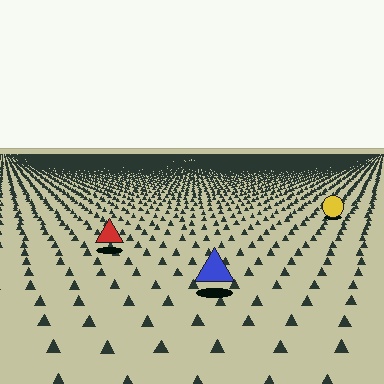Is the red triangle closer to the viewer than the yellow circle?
Yes. The red triangle is closer — you can tell from the texture gradient: the ground texture is coarser near it.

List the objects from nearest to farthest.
From nearest to farthest: the blue triangle, the red triangle, the yellow circle.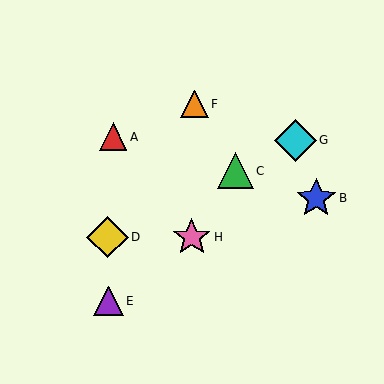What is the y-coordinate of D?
Object D is at y≈237.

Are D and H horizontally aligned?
Yes, both are at y≈237.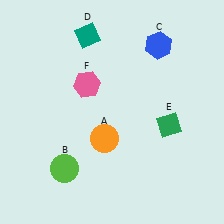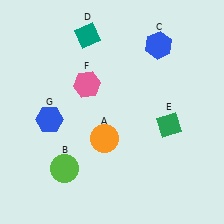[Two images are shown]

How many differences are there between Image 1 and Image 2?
There is 1 difference between the two images.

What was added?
A blue hexagon (G) was added in Image 2.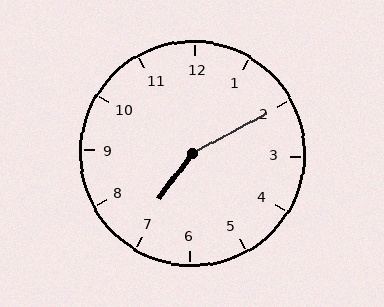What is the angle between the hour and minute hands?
Approximately 155 degrees.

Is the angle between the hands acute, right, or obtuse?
It is obtuse.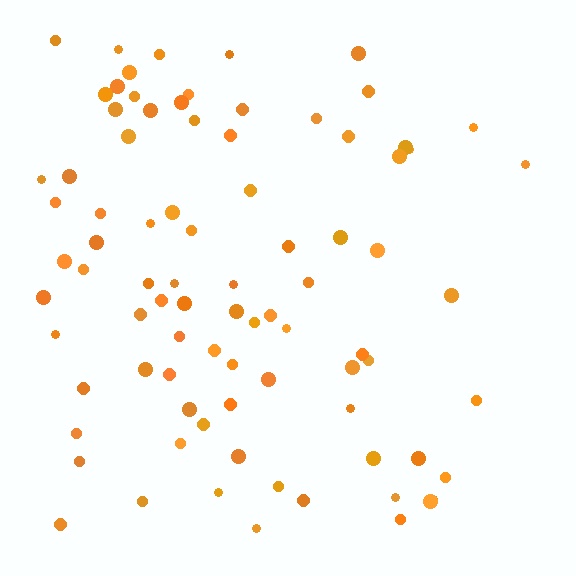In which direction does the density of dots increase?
From right to left, with the left side densest.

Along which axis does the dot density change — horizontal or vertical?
Horizontal.